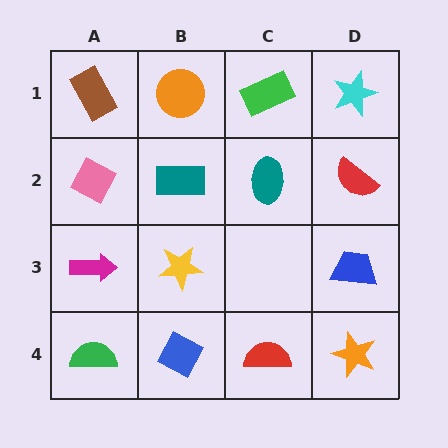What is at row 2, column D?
A red semicircle.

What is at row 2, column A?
A pink diamond.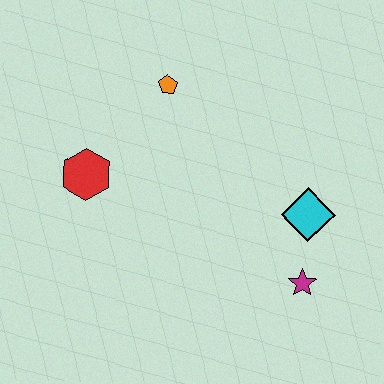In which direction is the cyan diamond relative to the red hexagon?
The cyan diamond is to the right of the red hexagon.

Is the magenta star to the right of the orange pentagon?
Yes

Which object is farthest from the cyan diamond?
The red hexagon is farthest from the cyan diamond.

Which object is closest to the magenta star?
The cyan diamond is closest to the magenta star.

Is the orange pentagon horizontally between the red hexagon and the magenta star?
Yes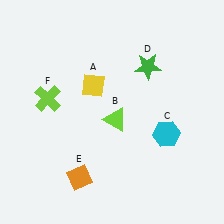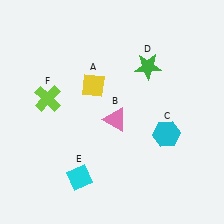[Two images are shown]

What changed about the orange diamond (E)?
In Image 1, E is orange. In Image 2, it changed to cyan.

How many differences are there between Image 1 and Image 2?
There are 2 differences between the two images.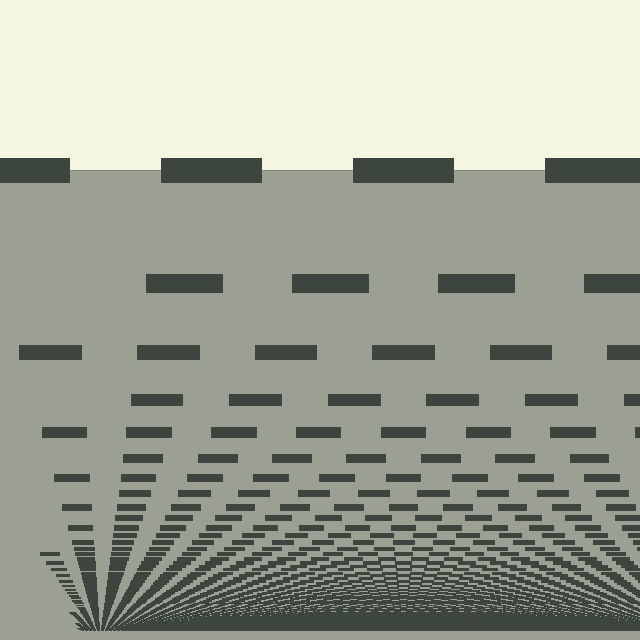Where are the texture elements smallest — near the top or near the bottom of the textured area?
Near the bottom.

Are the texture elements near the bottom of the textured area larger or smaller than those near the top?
Smaller. The gradient is inverted — elements near the bottom are smaller and denser.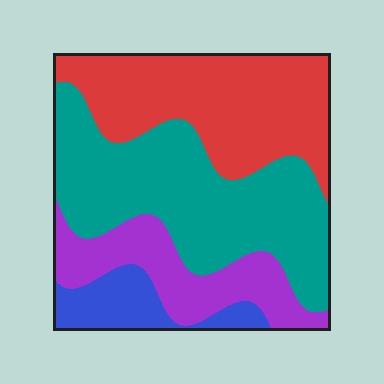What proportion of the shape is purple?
Purple takes up about one sixth (1/6) of the shape.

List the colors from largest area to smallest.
From largest to smallest: teal, red, purple, blue.